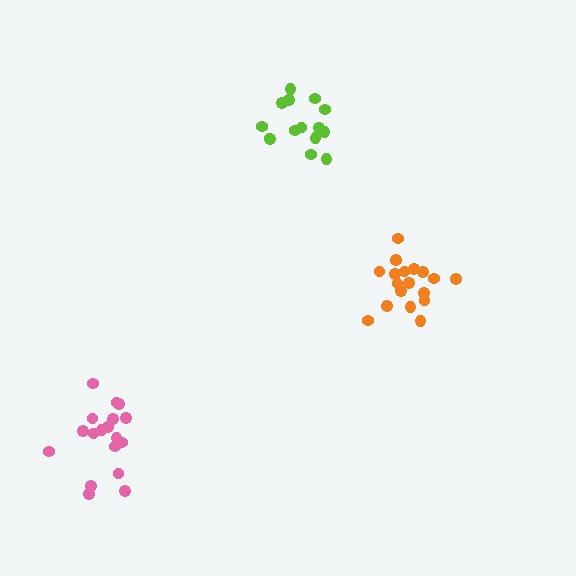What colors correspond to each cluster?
The clusters are colored: orange, lime, pink.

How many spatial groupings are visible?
There are 3 spatial groupings.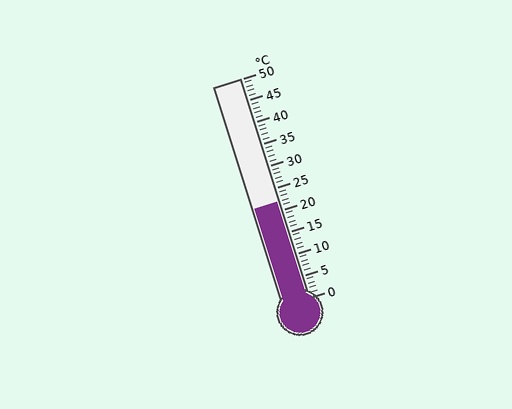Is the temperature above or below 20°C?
The temperature is above 20°C.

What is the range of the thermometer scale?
The thermometer scale ranges from 0°C to 50°C.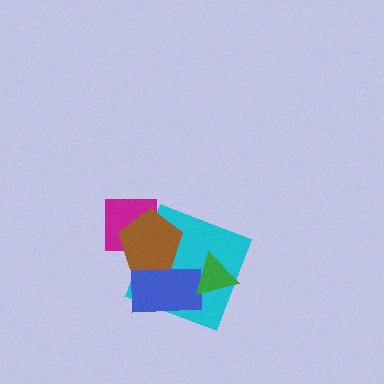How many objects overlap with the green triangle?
2 objects overlap with the green triangle.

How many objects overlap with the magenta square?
1 object overlaps with the magenta square.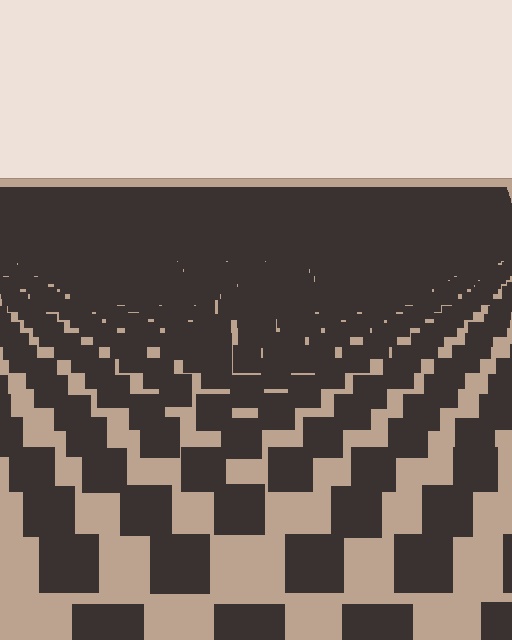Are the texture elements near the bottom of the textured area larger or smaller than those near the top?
Larger. Near the bottom, elements are closer to the viewer and appear at a bigger on-screen size.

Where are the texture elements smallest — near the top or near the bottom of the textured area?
Near the top.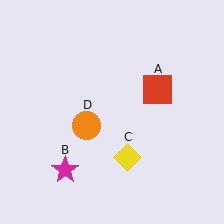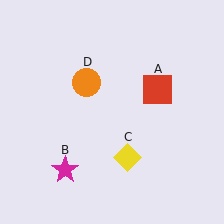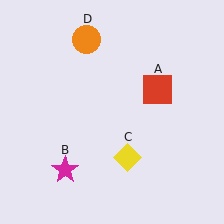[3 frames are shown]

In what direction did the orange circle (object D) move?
The orange circle (object D) moved up.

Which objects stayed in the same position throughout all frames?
Red square (object A) and magenta star (object B) and yellow diamond (object C) remained stationary.